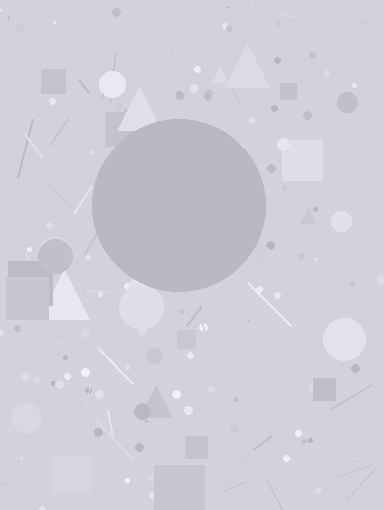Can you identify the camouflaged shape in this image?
The camouflaged shape is a circle.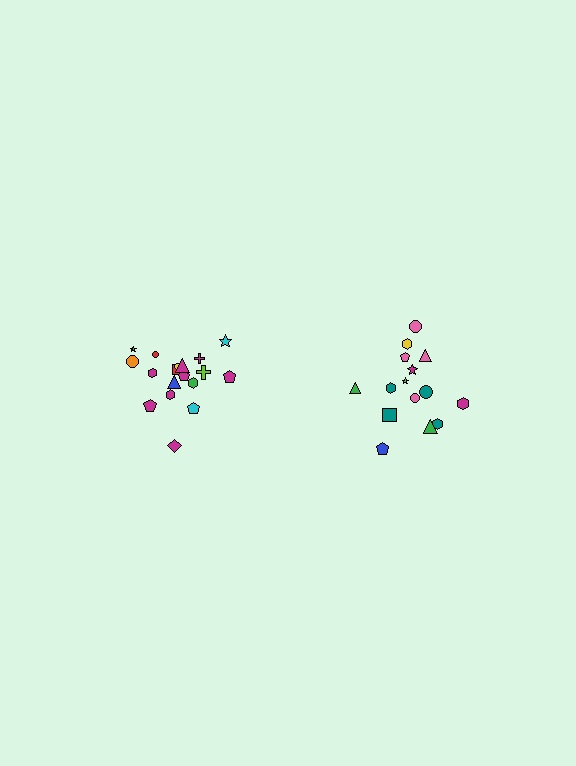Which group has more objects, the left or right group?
The left group.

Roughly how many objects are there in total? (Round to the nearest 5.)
Roughly 35 objects in total.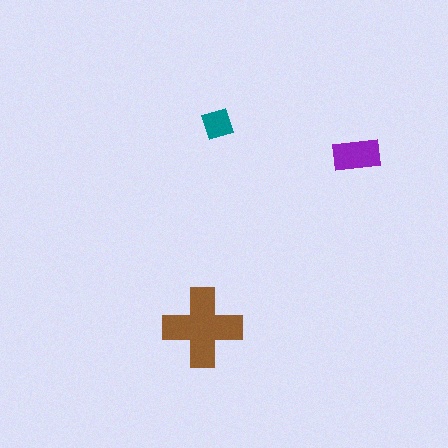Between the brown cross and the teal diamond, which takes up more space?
The brown cross.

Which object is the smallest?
The teal diamond.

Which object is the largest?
The brown cross.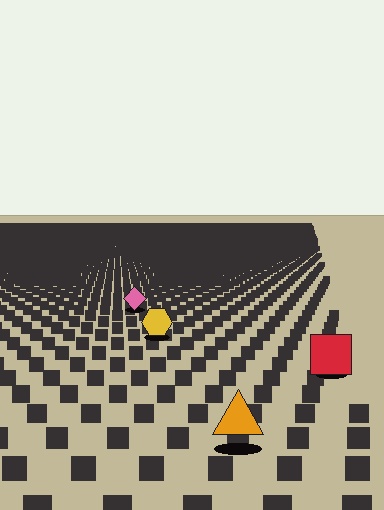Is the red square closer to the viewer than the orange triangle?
No. The orange triangle is closer — you can tell from the texture gradient: the ground texture is coarser near it.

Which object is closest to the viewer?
The orange triangle is closest. The texture marks near it are larger and more spread out.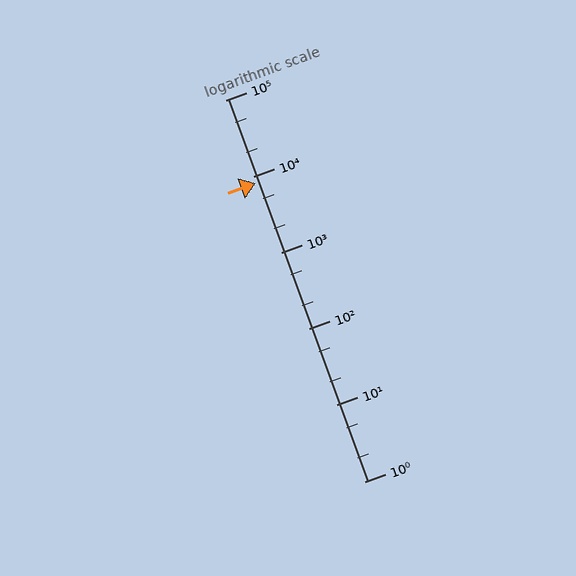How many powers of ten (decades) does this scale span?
The scale spans 5 decades, from 1 to 100000.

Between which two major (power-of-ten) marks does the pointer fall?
The pointer is between 1000 and 10000.